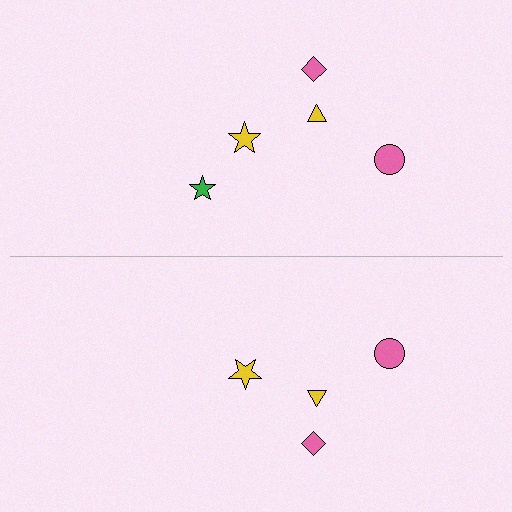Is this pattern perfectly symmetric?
No, the pattern is not perfectly symmetric. A green star is missing from the bottom side.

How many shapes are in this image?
There are 9 shapes in this image.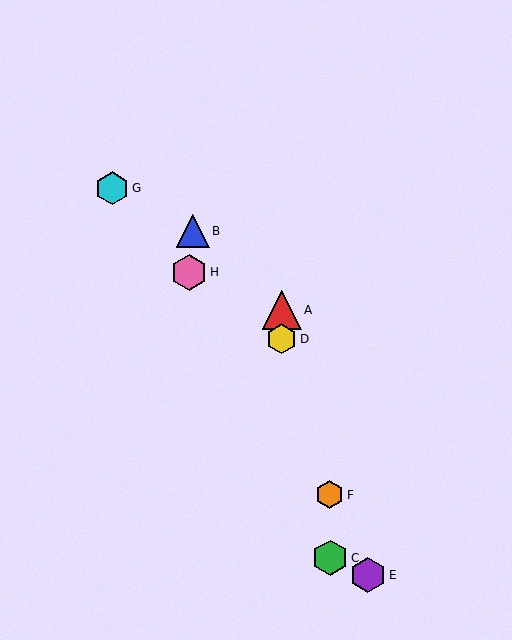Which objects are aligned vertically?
Objects A, D are aligned vertically.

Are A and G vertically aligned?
No, A is at x≈282 and G is at x≈112.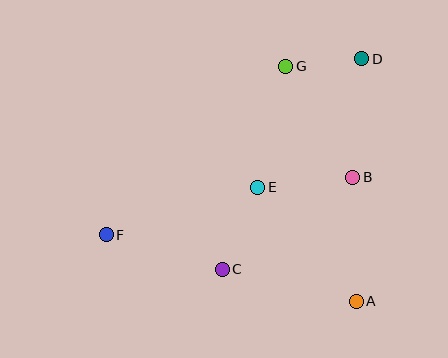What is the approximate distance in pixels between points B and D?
The distance between B and D is approximately 119 pixels.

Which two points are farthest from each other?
Points D and F are farthest from each other.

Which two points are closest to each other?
Points D and G are closest to each other.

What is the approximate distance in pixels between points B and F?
The distance between B and F is approximately 253 pixels.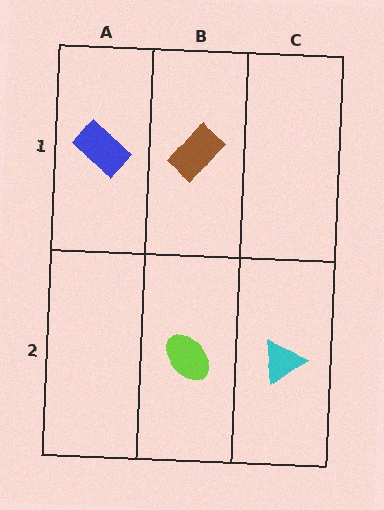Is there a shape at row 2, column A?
No, that cell is empty.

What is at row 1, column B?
A brown rectangle.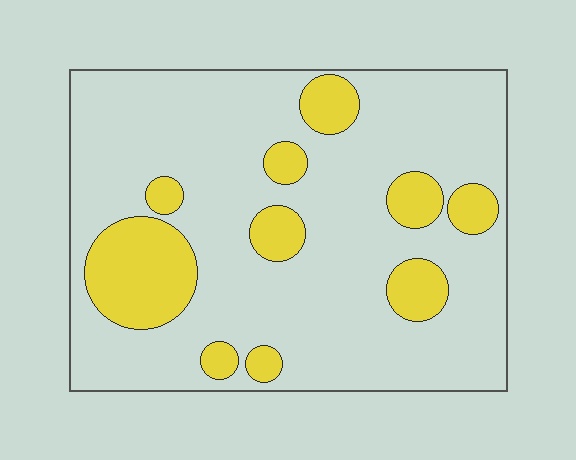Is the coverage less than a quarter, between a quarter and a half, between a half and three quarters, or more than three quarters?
Less than a quarter.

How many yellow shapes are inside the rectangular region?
10.